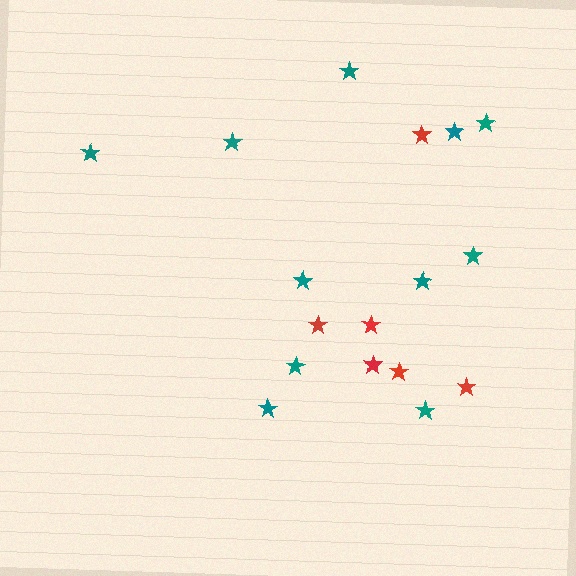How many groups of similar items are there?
There are 2 groups: one group of teal stars (11) and one group of red stars (6).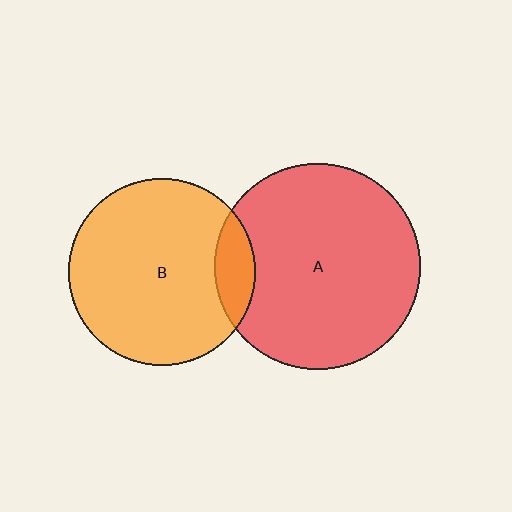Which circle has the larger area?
Circle A (red).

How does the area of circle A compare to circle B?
Approximately 1.2 times.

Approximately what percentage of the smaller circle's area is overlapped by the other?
Approximately 10%.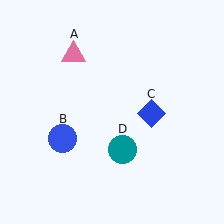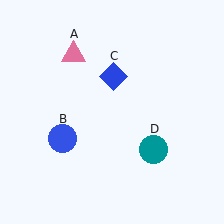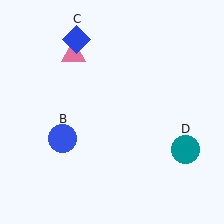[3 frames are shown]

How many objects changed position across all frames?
2 objects changed position: blue diamond (object C), teal circle (object D).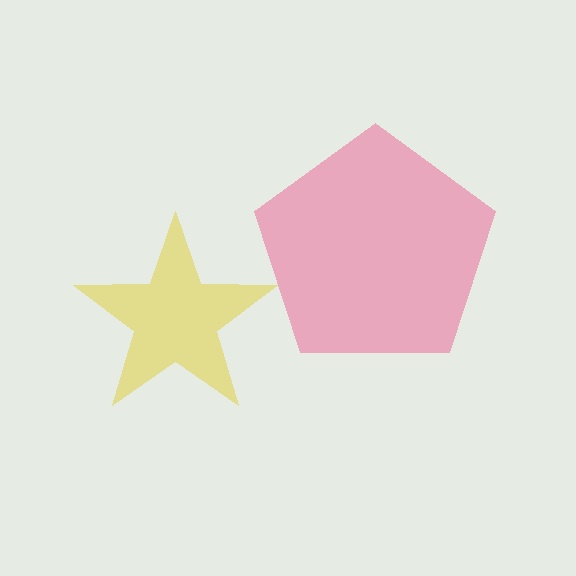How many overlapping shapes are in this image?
There are 2 overlapping shapes in the image.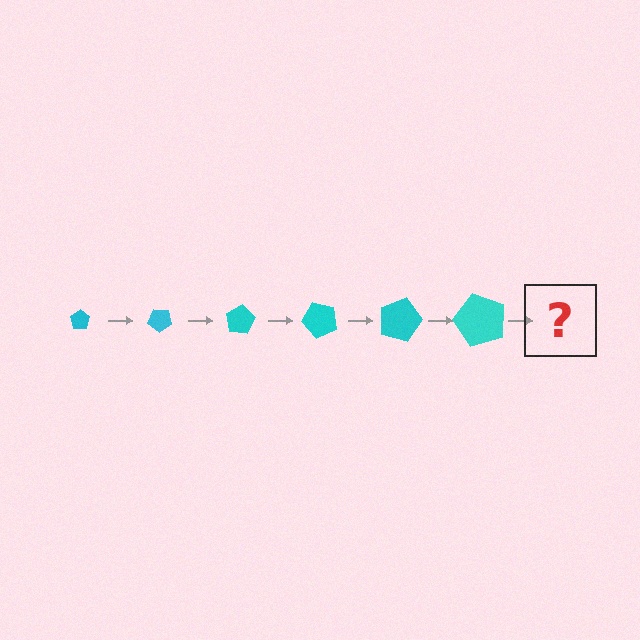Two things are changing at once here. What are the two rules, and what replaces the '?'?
The two rules are that the pentagon grows larger each step and it rotates 40 degrees each step. The '?' should be a pentagon, larger than the previous one and rotated 240 degrees from the start.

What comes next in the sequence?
The next element should be a pentagon, larger than the previous one and rotated 240 degrees from the start.